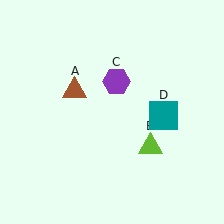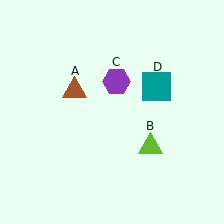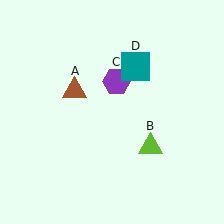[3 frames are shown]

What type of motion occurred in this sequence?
The teal square (object D) rotated counterclockwise around the center of the scene.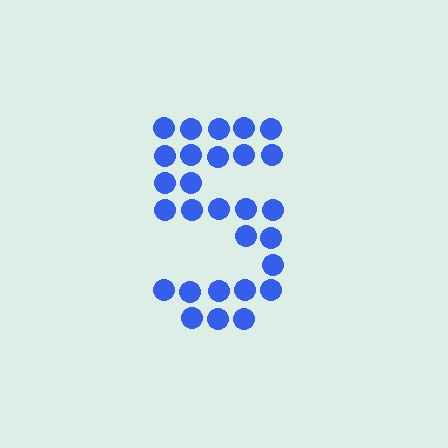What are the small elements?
The small elements are circles.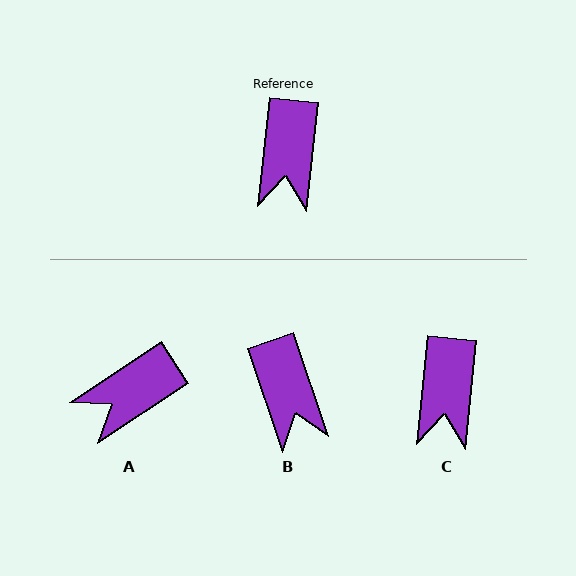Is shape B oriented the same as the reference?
No, it is off by about 25 degrees.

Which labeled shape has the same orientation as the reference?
C.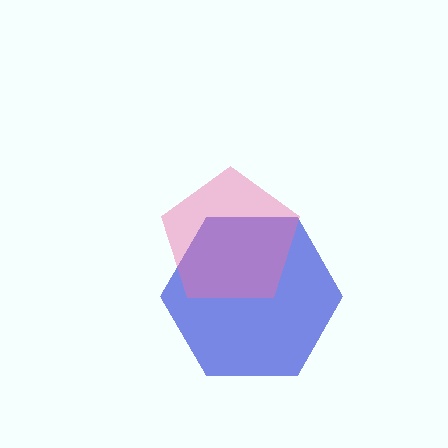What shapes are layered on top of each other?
The layered shapes are: a blue hexagon, a pink pentagon.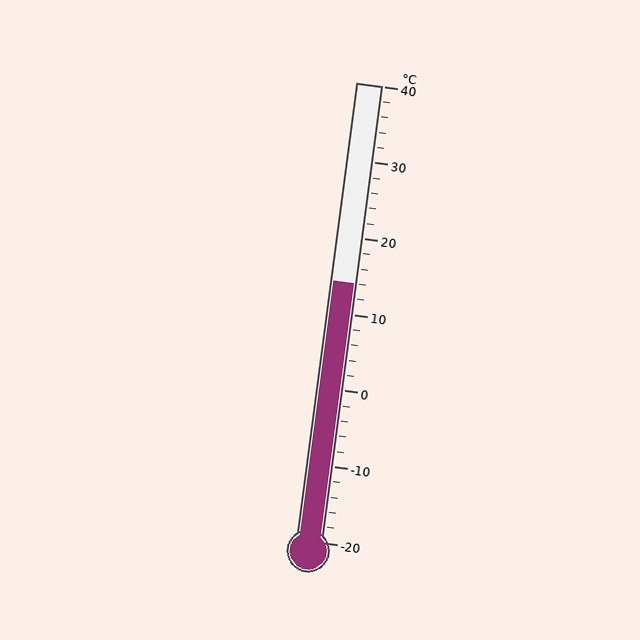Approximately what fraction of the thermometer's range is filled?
The thermometer is filled to approximately 55% of its range.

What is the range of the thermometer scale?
The thermometer scale ranges from -20°C to 40°C.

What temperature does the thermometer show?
The thermometer shows approximately 14°C.